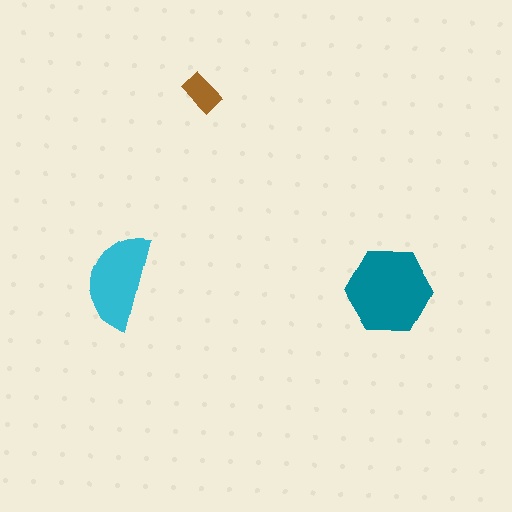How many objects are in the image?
There are 3 objects in the image.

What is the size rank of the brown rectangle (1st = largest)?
3rd.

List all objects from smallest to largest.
The brown rectangle, the cyan semicircle, the teal hexagon.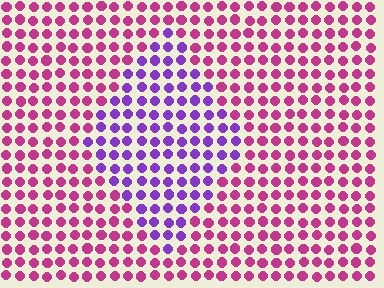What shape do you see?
I see a diamond.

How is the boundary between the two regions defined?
The boundary is defined purely by a slight shift in hue (about 49 degrees). Spacing, size, and orientation are identical on both sides.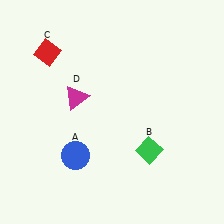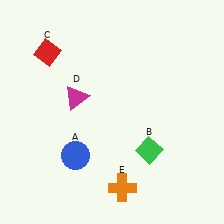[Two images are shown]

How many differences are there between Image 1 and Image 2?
There is 1 difference between the two images.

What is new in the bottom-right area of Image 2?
An orange cross (E) was added in the bottom-right area of Image 2.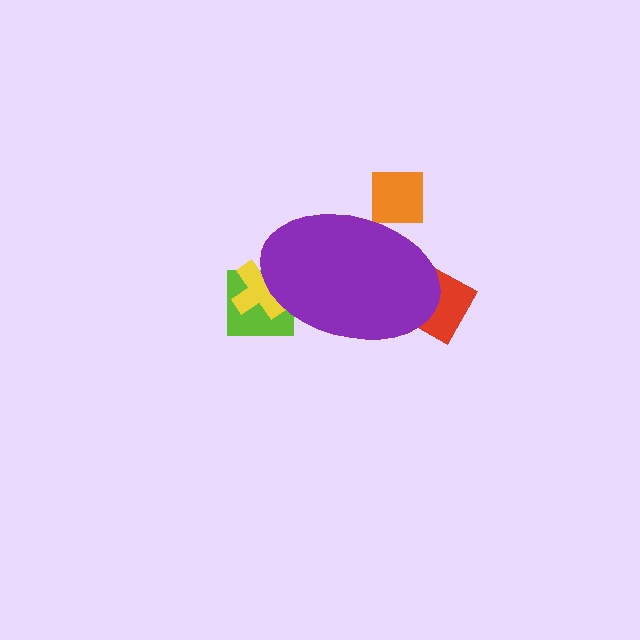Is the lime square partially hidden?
Yes, the lime square is partially hidden behind the purple ellipse.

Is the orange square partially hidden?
Yes, the orange square is partially hidden behind the purple ellipse.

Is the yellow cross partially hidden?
Yes, the yellow cross is partially hidden behind the purple ellipse.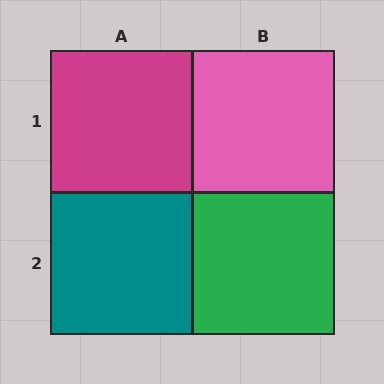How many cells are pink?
1 cell is pink.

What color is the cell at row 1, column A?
Magenta.